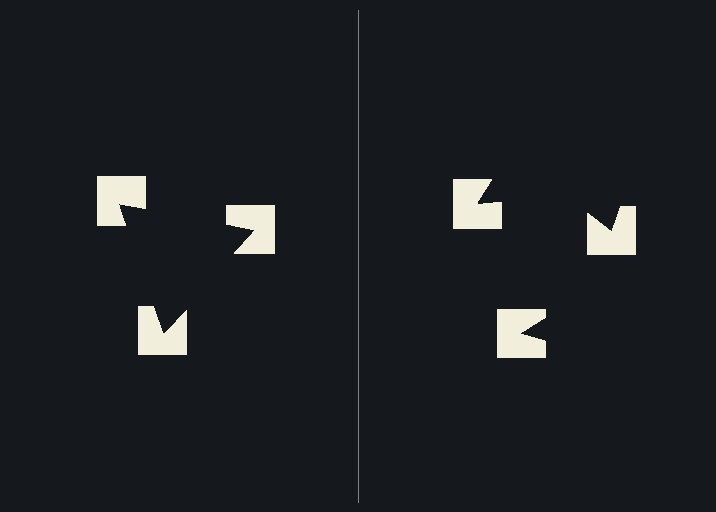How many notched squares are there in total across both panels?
6 — 3 on each side.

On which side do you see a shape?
An illusory triangle appears on the left side. On the right side the wedge cuts are rotated, so no coherent shape forms.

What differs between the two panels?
The notched squares are positioned identically on both sides; only the wedge orientations differ. On the left they align to a triangle; on the right they are misaligned.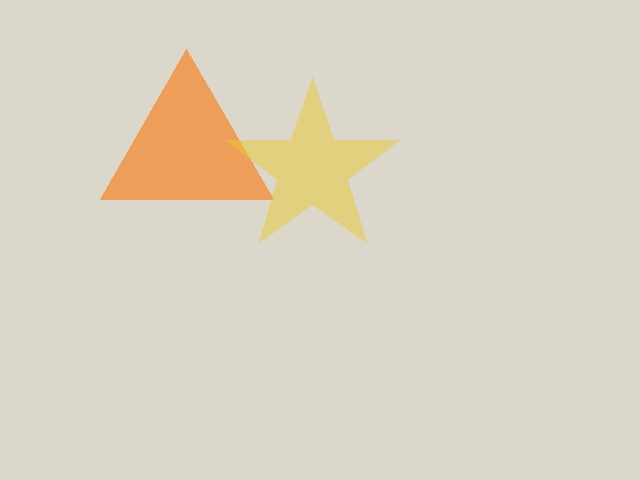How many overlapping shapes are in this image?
There are 2 overlapping shapes in the image.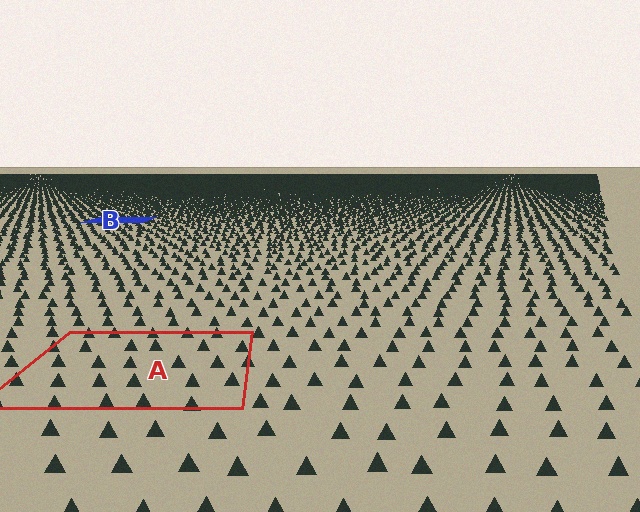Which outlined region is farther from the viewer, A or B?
Region B is farther from the viewer — the texture elements inside it appear smaller and more densely packed.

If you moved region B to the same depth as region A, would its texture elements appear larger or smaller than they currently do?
They would appear larger. At a closer depth, the same texture elements are projected at a bigger on-screen size.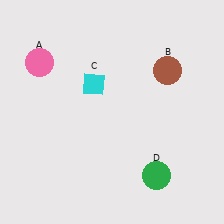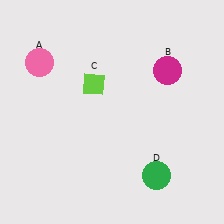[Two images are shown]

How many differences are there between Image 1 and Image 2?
There are 2 differences between the two images.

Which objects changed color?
B changed from brown to magenta. C changed from cyan to lime.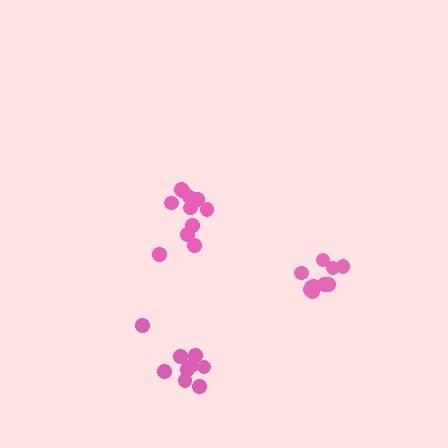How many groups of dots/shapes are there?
There are 3 groups.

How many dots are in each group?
Group 1: 9 dots, Group 2: 11 dots, Group 3: 11 dots (31 total).